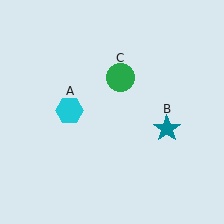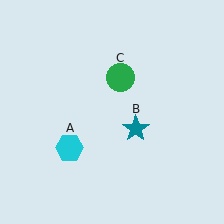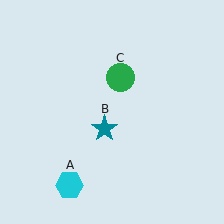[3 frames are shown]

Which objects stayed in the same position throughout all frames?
Green circle (object C) remained stationary.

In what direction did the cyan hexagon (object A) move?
The cyan hexagon (object A) moved down.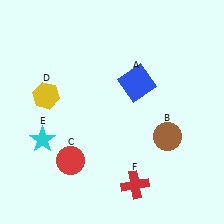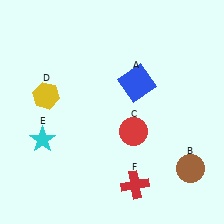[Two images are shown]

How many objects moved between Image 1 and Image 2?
2 objects moved between the two images.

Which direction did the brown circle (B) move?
The brown circle (B) moved down.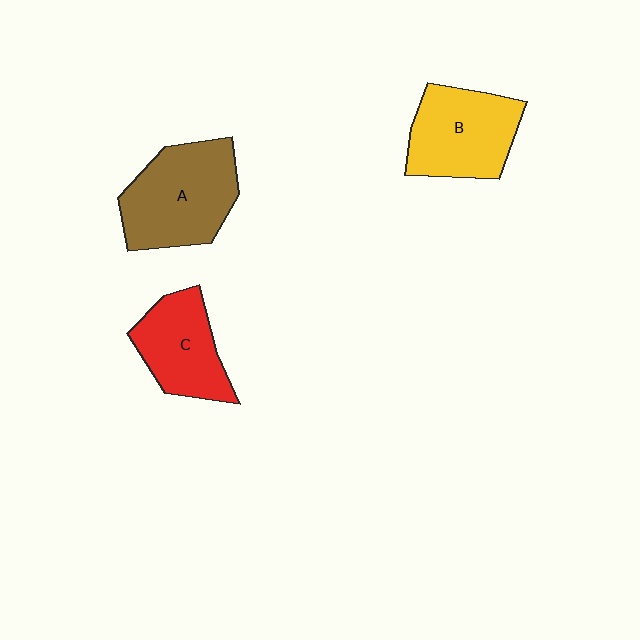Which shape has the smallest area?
Shape C (red).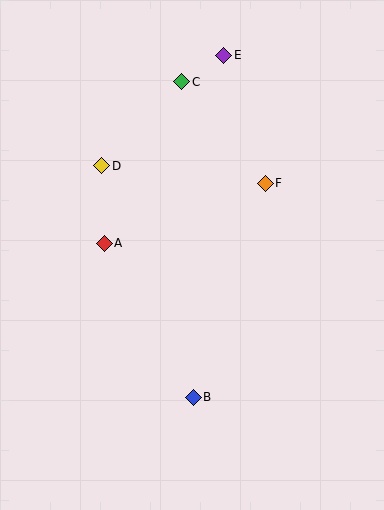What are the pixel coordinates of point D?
Point D is at (102, 166).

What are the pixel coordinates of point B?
Point B is at (193, 397).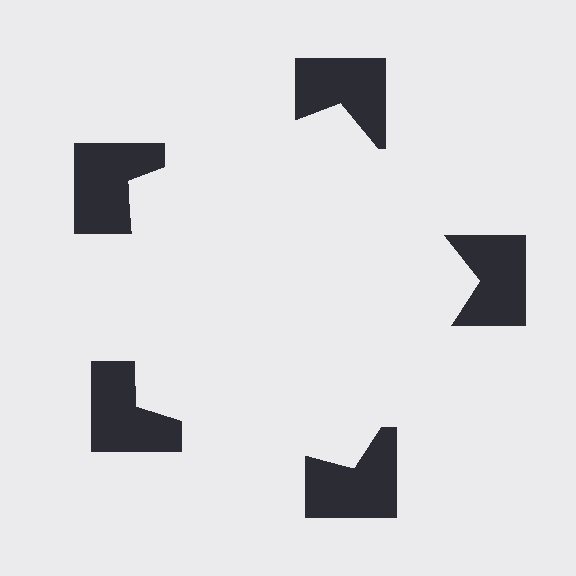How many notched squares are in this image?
There are 5 — one at each vertex of the illusory pentagon.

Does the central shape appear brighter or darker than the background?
It typically appears slightly brighter than the background, even though no actual brightness change is drawn.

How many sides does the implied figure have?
5 sides.